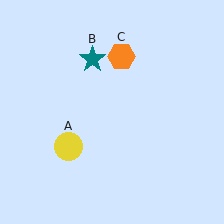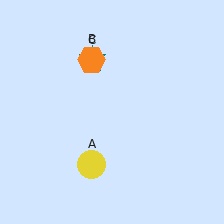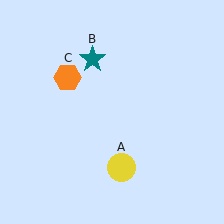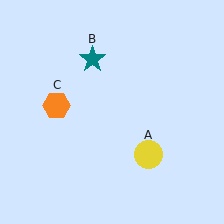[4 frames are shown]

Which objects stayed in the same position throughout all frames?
Teal star (object B) remained stationary.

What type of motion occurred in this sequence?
The yellow circle (object A), orange hexagon (object C) rotated counterclockwise around the center of the scene.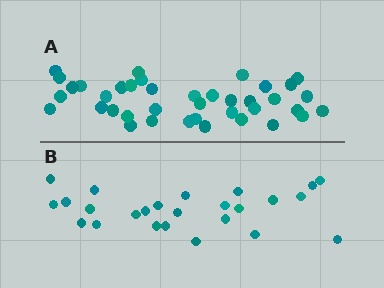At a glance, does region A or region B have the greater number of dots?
Region A (the top region) has more dots.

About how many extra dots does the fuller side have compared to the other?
Region A has approximately 15 more dots than region B.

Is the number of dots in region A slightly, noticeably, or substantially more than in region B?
Region A has substantially more. The ratio is roughly 1.6 to 1.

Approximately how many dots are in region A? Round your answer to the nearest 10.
About 40 dots. (The exact count is 39, which rounds to 40.)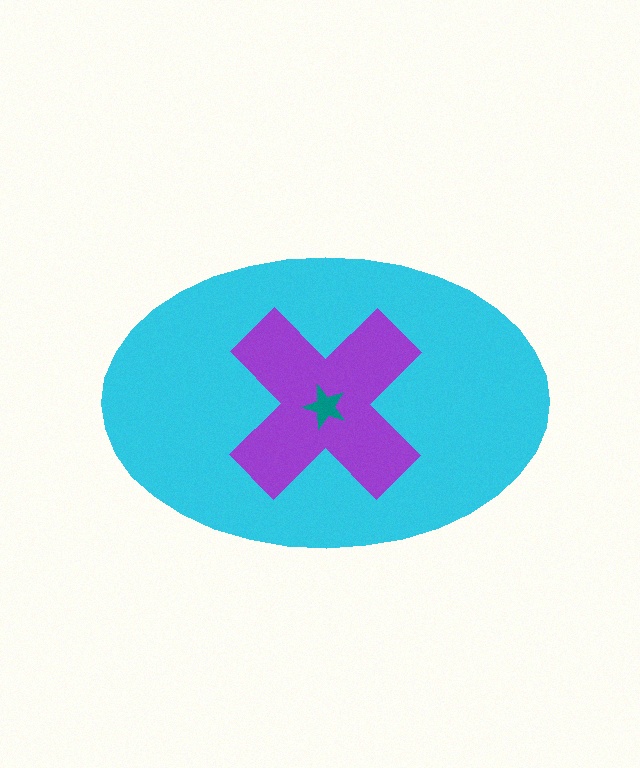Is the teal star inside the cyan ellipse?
Yes.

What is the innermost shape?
The teal star.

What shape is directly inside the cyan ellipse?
The purple cross.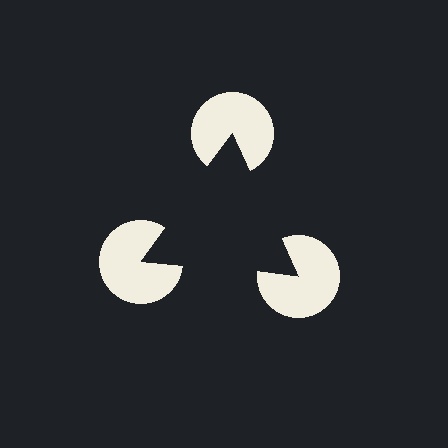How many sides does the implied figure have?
3 sides.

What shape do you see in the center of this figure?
An illusory triangle — its edges are inferred from the aligned wedge cuts in the pac-man discs, not physically drawn.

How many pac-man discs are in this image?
There are 3 — one at each vertex of the illusory triangle.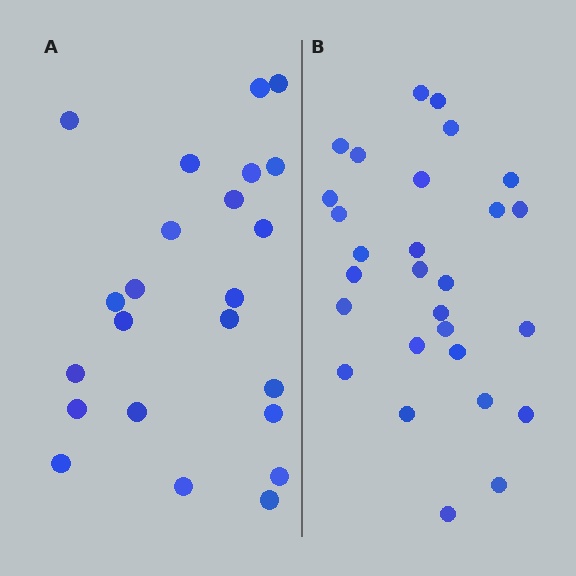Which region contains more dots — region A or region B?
Region B (the right region) has more dots.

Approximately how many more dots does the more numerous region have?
Region B has about 5 more dots than region A.